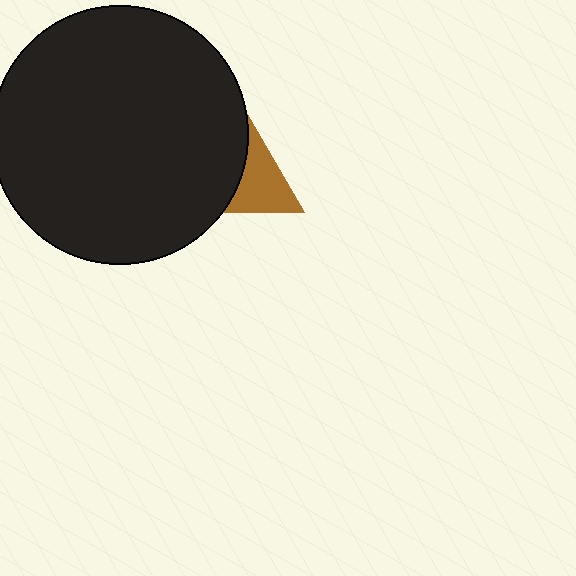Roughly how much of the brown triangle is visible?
A small part of it is visible (roughly 42%).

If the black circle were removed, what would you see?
You would see the complete brown triangle.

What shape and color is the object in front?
The object in front is a black circle.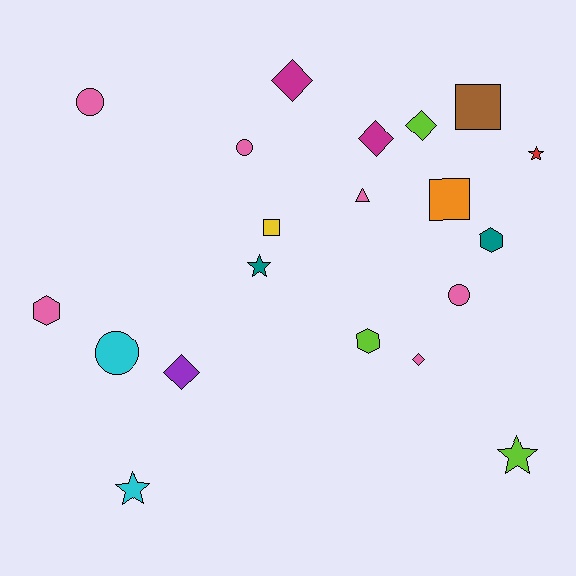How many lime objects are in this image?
There are 3 lime objects.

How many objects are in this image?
There are 20 objects.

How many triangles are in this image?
There is 1 triangle.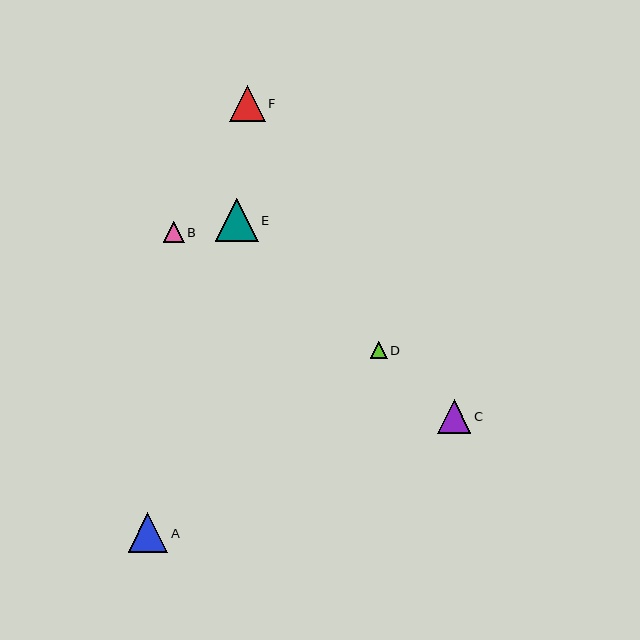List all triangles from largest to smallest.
From largest to smallest: E, A, F, C, B, D.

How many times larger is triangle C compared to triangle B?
Triangle C is approximately 1.6 times the size of triangle B.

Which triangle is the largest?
Triangle E is the largest with a size of approximately 43 pixels.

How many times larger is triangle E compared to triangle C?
Triangle E is approximately 1.3 times the size of triangle C.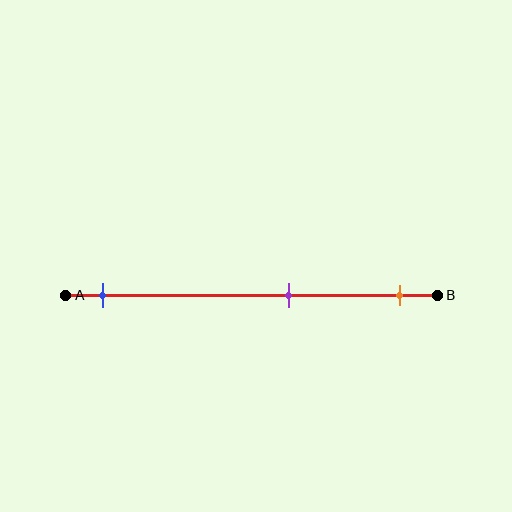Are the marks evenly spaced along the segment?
No, the marks are not evenly spaced.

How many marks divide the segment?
There are 3 marks dividing the segment.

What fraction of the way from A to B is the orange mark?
The orange mark is approximately 90% (0.9) of the way from A to B.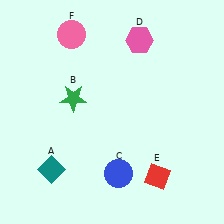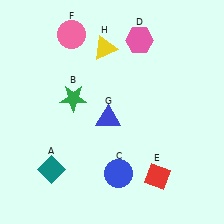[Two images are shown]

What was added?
A blue triangle (G), a yellow triangle (H) were added in Image 2.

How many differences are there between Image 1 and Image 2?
There are 2 differences between the two images.